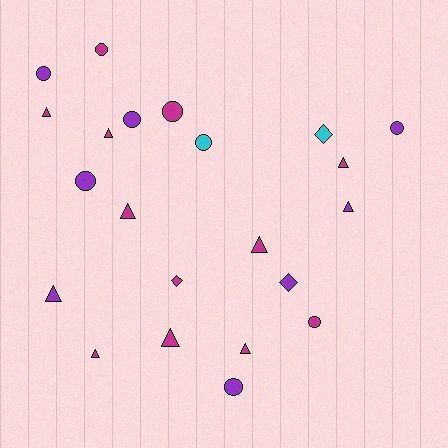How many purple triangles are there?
There are 2 purple triangles.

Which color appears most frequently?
Magenta, with 12 objects.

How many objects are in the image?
There are 22 objects.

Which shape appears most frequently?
Triangle, with 10 objects.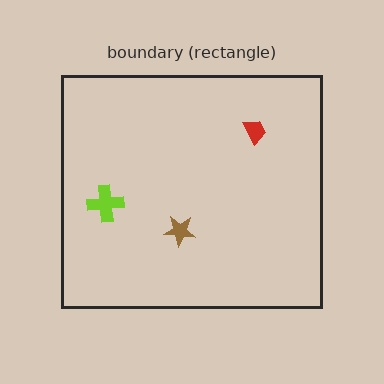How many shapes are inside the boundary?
3 inside, 0 outside.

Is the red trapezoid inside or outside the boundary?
Inside.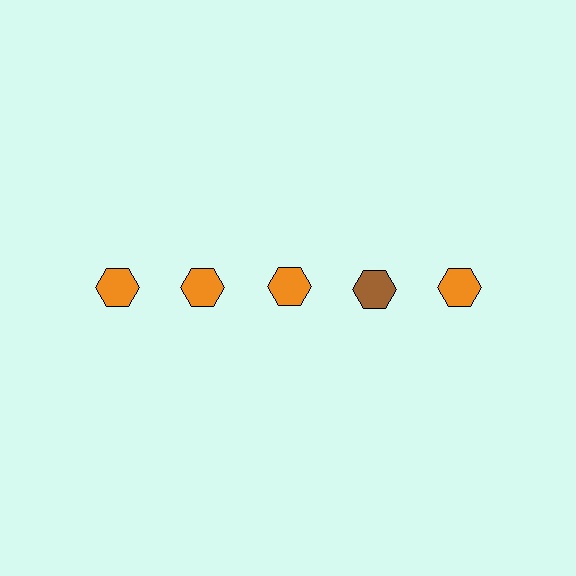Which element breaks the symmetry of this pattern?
The brown hexagon in the top row, second from right column breaks the symmetry. All other shapes are orange hexagons.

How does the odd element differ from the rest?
It has a different color: brown instead of orange.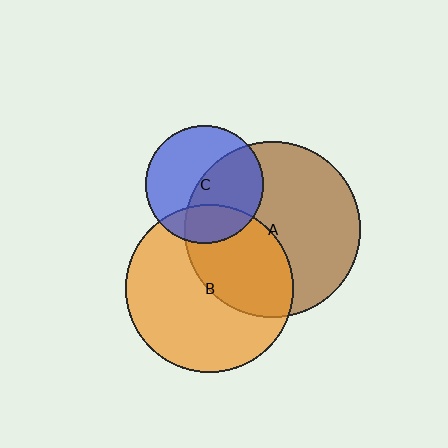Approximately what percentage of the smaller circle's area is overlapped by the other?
Approximately 40%.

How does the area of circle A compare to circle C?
Approximately 2.2 times.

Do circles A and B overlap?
Yes.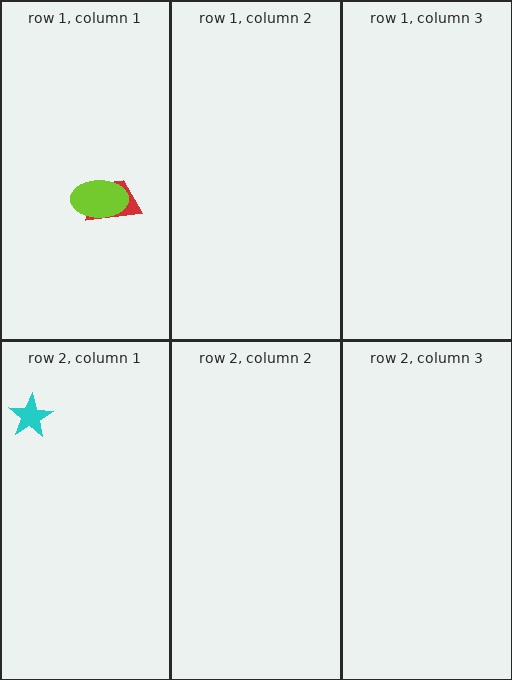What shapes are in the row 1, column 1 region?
The red trapezoid, the lime ellipse.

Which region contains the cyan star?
The row 2, column 1 region.